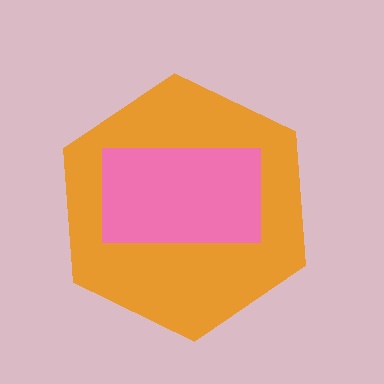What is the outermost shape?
The orange hexagon.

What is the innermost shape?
The pink rectangle.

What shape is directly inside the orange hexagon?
The pink rectangle.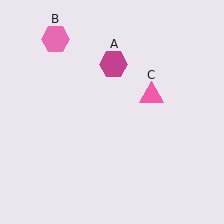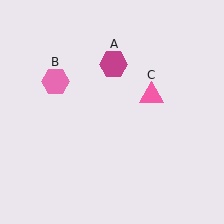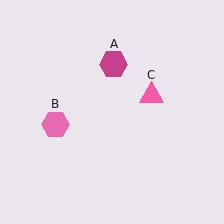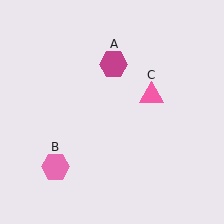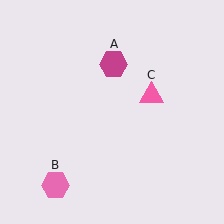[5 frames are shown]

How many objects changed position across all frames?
1 object changed position: pink hexagon (object B).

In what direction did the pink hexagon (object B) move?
The pink hexagon (object B) moved down.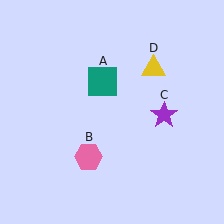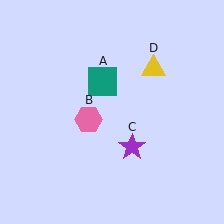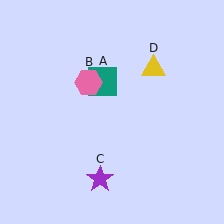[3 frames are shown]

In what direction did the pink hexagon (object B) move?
The pink hexagon (object B) moved up.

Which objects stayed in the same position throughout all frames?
Teal square (object A) and yellow triangle (object D) remained stationary.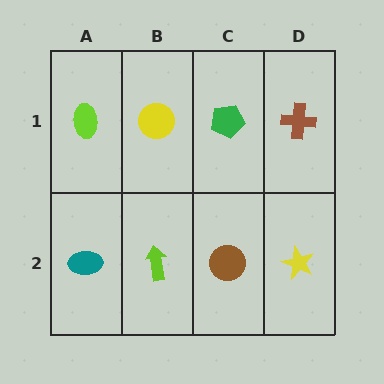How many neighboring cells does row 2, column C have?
3.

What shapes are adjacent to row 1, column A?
A teal ellipse (row 2, column A), a yellow circle (row 1, column B).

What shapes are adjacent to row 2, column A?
A lime ellipse (row 1, column A), a lime arrow (row 2, column B).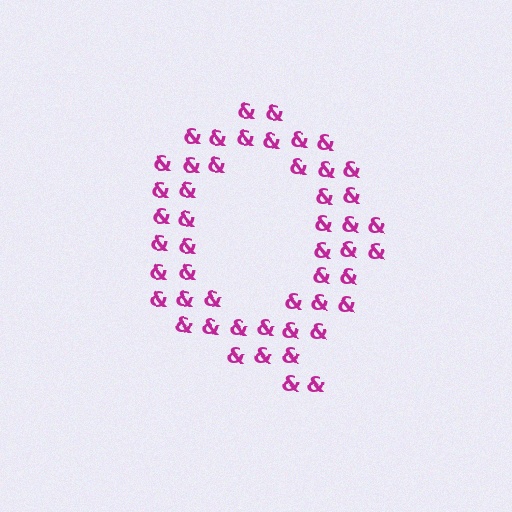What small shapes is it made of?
It is made of small ampersands.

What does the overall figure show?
The overall figure shows the letter Q.